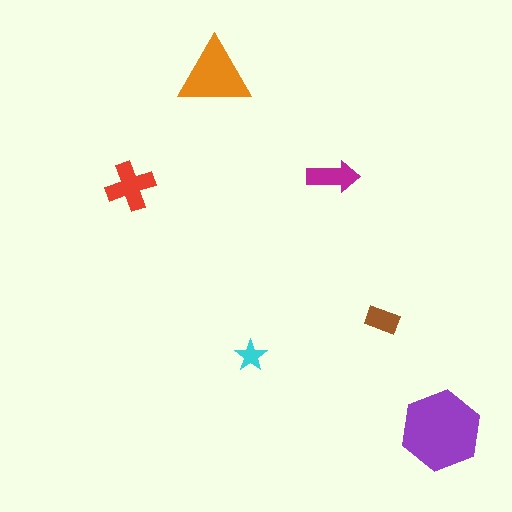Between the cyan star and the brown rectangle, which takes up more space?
The brown rectangle.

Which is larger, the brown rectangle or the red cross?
The red cross.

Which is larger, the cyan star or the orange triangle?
The orange triangle.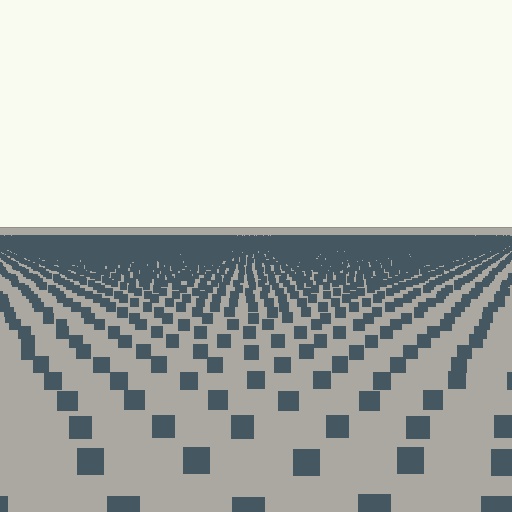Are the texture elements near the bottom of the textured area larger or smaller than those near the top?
Larger. Near the bottom, elements are closer to the viewer and appear at a bigger on-screen size.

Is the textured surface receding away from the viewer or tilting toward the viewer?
The surface is receding away from the viewer. Texture elements get smaller and denser toward the top.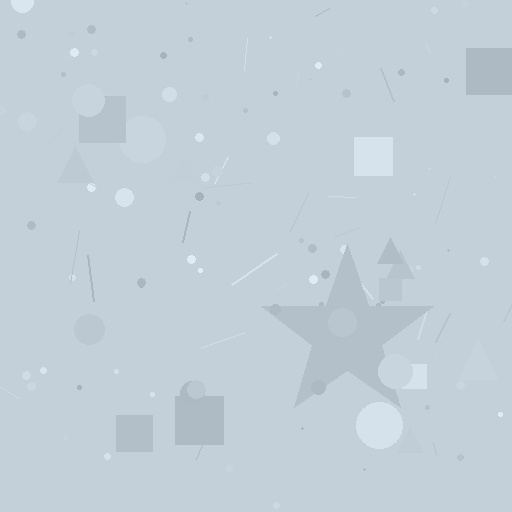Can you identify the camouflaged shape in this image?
The camouflaged shape is a star.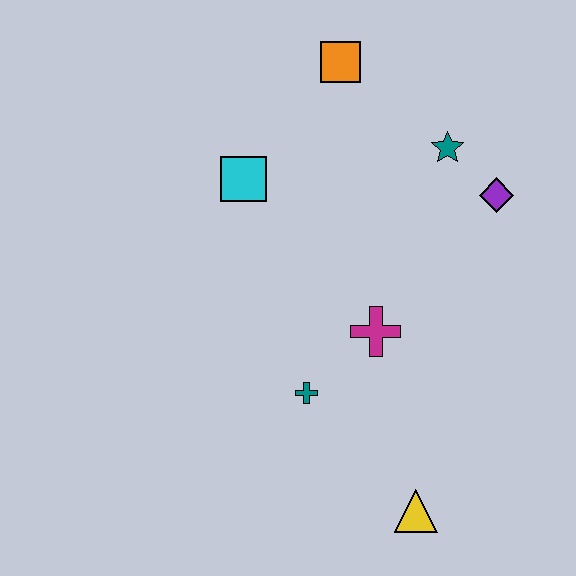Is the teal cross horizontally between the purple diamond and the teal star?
No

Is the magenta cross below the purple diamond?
Yes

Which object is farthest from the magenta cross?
The orange square is farthest from the magenta cross.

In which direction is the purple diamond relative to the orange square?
The purple diamond is to the right of the orange square.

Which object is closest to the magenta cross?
The teal cross is closest to the magenta cross.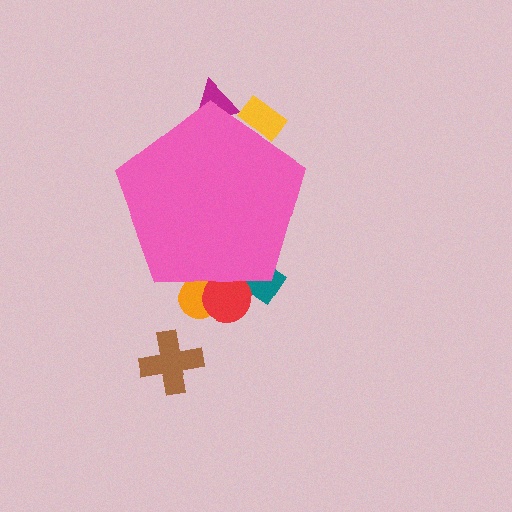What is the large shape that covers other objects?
A pink pentagon.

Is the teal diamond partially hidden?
Yes, the teal diamond is partially hidden behind the pink pentagon.